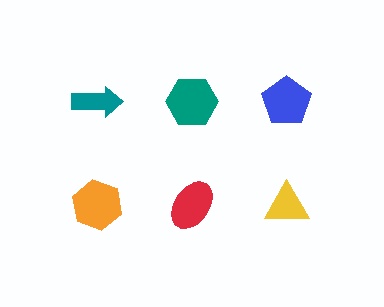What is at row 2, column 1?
An orange hexagon.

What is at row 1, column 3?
A blue pentagon.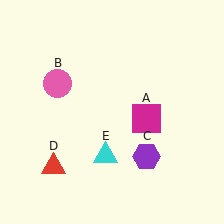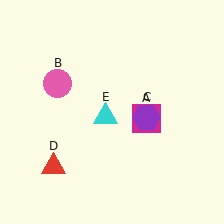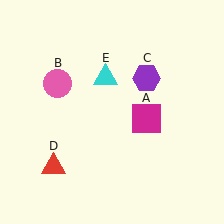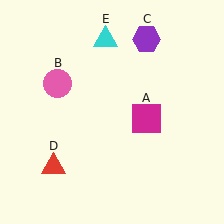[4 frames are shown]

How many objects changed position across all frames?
2 objects changed position: purple hexagon (object C), cyan triangle (object E).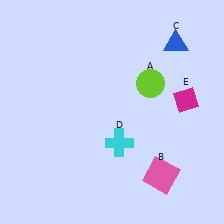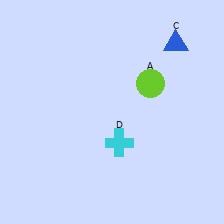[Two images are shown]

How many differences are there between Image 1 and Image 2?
There are 2 differences between the two images.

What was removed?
The magenta diamond (E), the pink square (B) were removed in Image 2.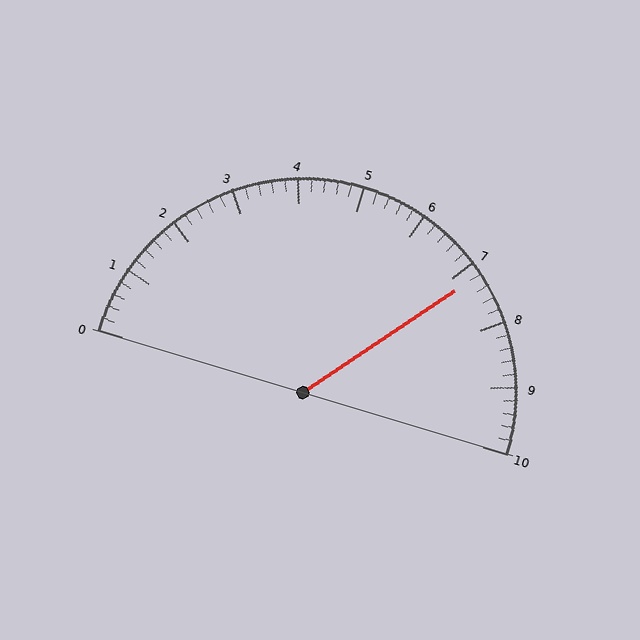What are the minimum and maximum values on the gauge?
The gauge ranges from 0 to 10.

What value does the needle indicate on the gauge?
The needle indicates approximately 7.2.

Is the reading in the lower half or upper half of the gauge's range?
The reading is in the upper half of the range (0 to 10).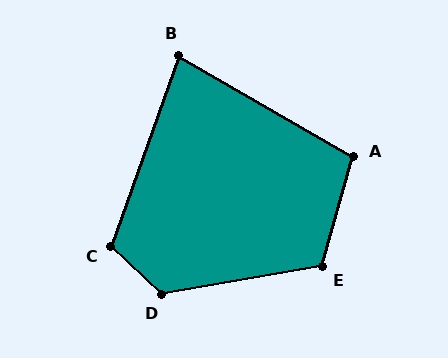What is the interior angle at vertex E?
Approximately 116 degrees (obtuse).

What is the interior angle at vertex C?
Approximately 114 degrees (obtuse).